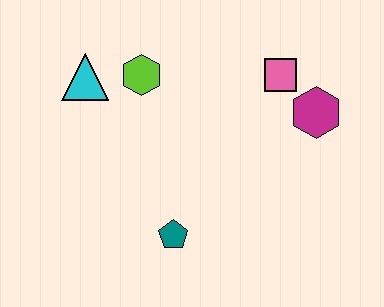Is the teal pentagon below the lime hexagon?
Yes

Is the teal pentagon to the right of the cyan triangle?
Yes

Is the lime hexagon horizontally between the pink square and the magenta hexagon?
No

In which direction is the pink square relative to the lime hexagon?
The pink square is to the right of the lime hexagon.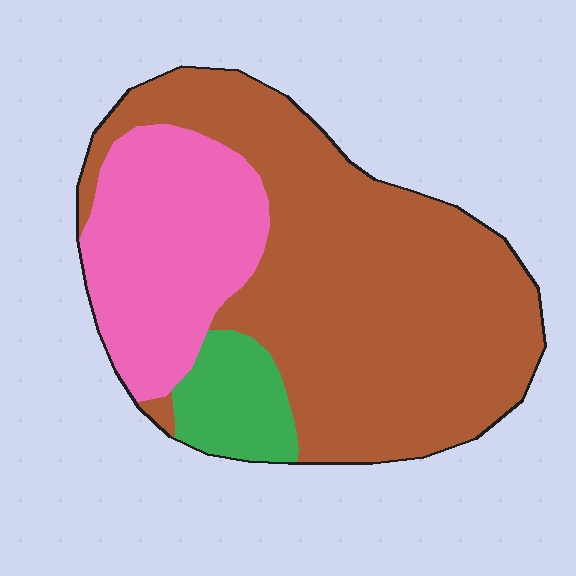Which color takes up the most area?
Brown, at roughly 65%.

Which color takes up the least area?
Green, at roughly 10%.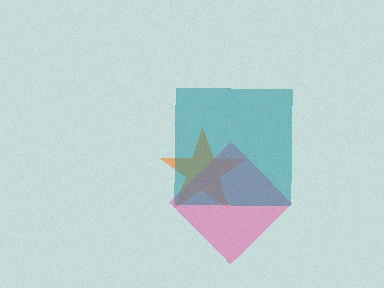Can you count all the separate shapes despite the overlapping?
Yes, there are 3 separate shapes.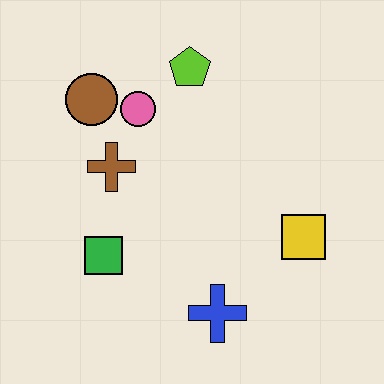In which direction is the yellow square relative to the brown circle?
The yellow square is to the right of the brown circle.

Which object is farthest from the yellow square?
The brown circle is farthest from the yellow square.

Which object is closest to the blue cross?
The yellow square is closest to the blue cross.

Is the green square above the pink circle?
No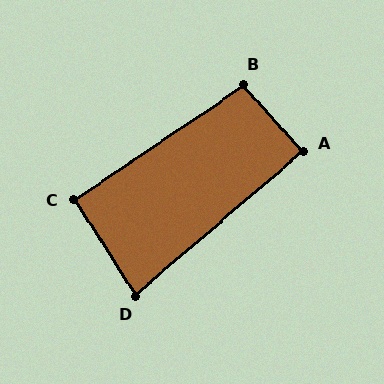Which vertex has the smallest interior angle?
D, at approximately 82 degrees.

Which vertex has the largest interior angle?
B, at approximately 98 degrees.